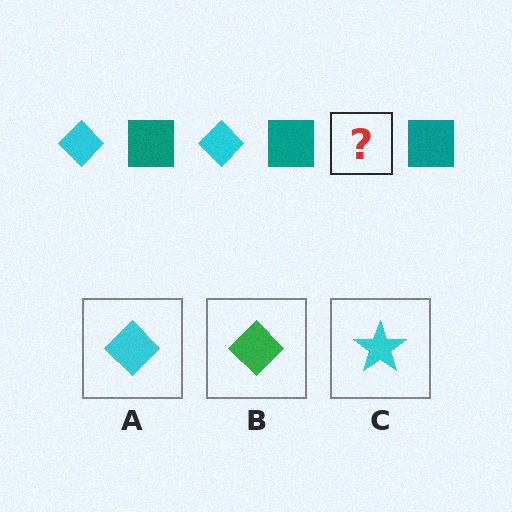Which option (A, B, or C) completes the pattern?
A.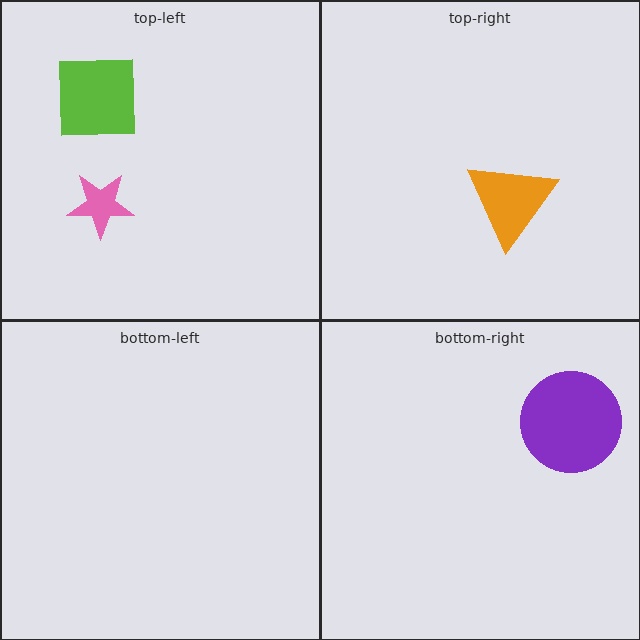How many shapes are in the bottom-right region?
1.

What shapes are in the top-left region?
The lime square, the pink star.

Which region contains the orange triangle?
The top-right region.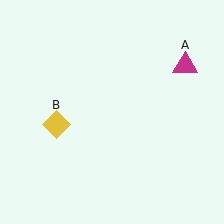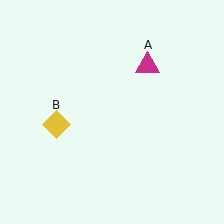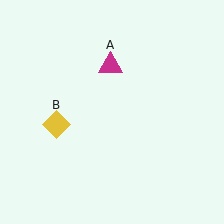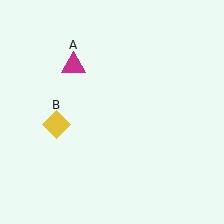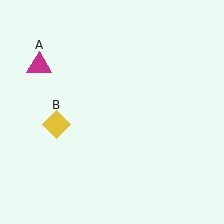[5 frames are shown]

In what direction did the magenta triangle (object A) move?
The magenta triangle (object A) moved left.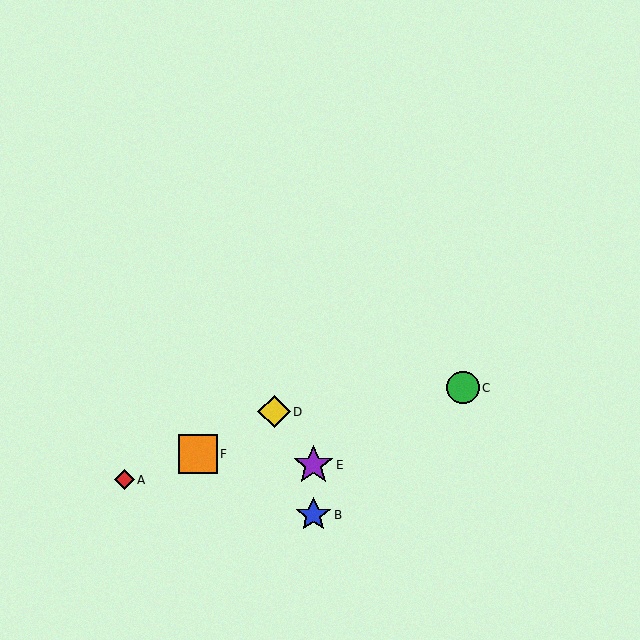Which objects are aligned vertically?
Objects B, E are aligned vertically.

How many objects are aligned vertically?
2 objects (B, E) are aligned vertically.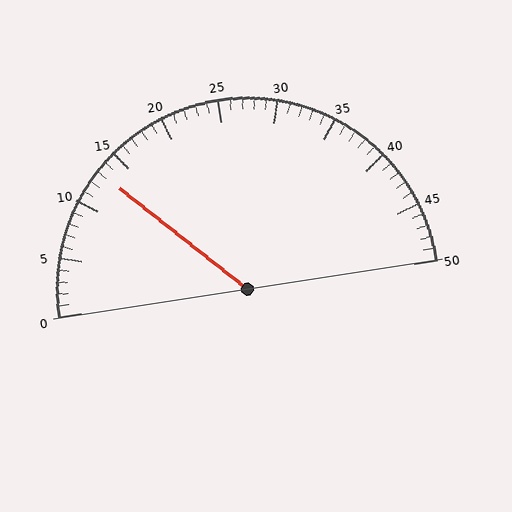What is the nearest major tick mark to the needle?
The nearest major tick mark is 15.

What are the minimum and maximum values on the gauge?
The gauge ranges from 0 to 50.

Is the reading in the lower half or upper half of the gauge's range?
The reading is in the lower half of the range (0 to 50).